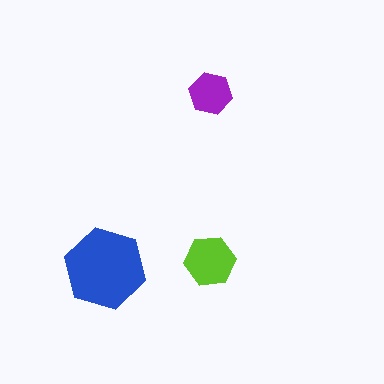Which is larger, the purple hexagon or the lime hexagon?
The lime one.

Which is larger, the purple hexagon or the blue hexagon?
The blue one.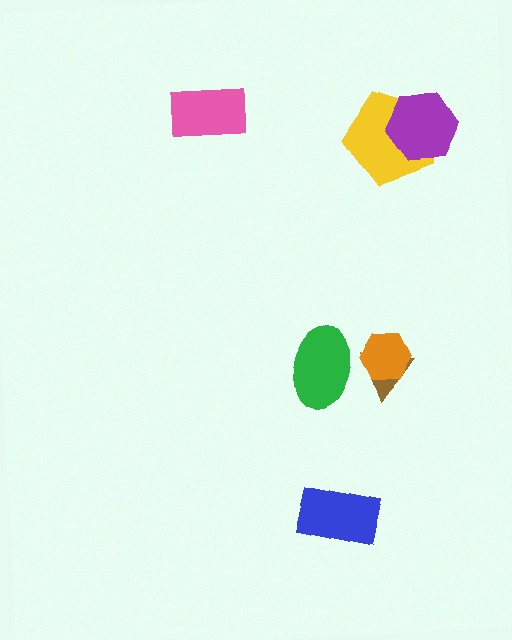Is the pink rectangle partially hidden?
No, no other shape covers it.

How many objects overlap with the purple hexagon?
1 object overlaps with the purple hexagon.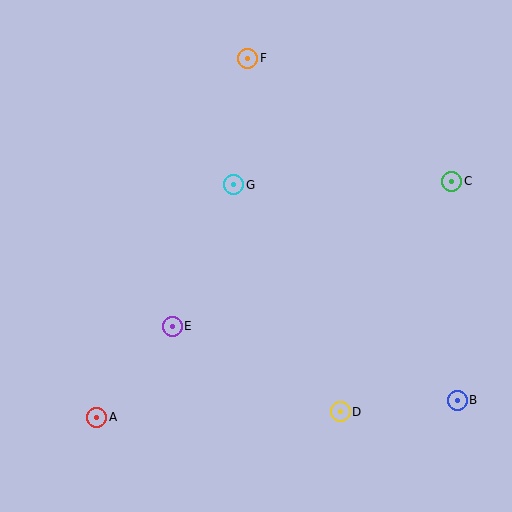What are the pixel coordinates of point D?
Point D is at (340, 412).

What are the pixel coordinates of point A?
Point A is at (97, 417).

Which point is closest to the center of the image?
Point G at (234, 185) is closest to the center.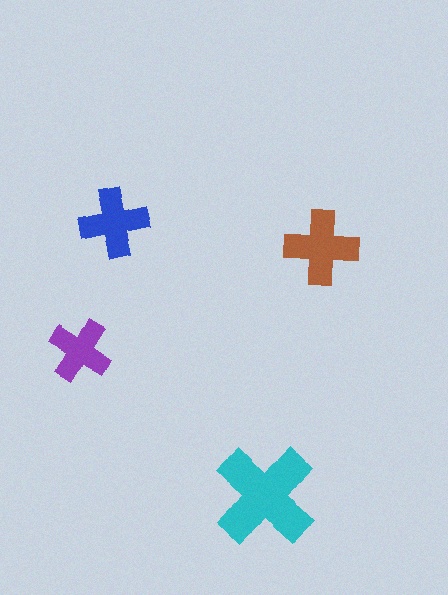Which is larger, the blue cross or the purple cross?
The blue one.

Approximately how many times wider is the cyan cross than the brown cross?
About 1.5 times wider.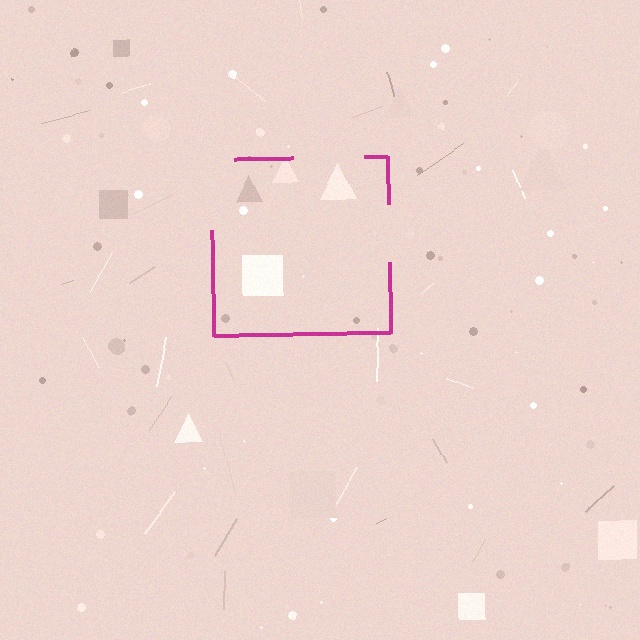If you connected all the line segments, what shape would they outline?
They would outline a square.